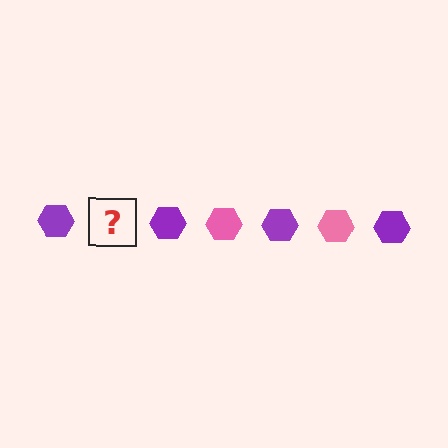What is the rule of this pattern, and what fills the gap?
The rule is that the pattern cycles through purple, pink hexagons. The gap should be filled with a pink hexagon.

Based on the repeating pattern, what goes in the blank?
The blank should be a pink hexagon.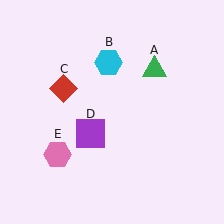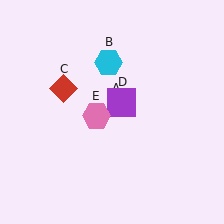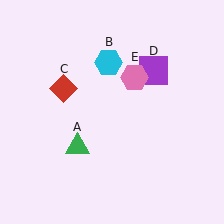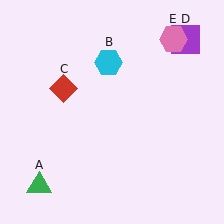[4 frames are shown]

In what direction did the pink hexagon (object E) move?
The pink hexagon (object E) moved up and to the right.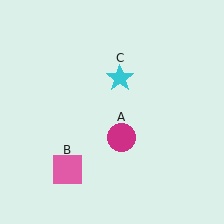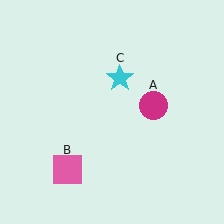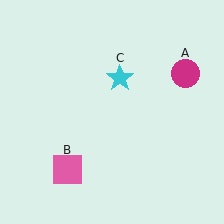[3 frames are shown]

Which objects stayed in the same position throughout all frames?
Pink square (object B) and cyan star (object C) remained stationary.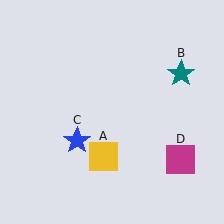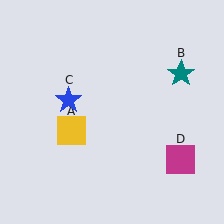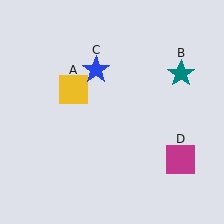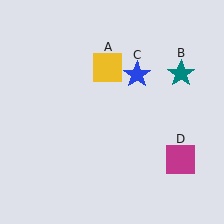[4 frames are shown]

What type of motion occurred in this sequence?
The yellow square (object A), blue star (object C) rotated clockwise around the center of the scene.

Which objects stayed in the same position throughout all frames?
Teal star (object B) and magenta square (object D) remained stationary.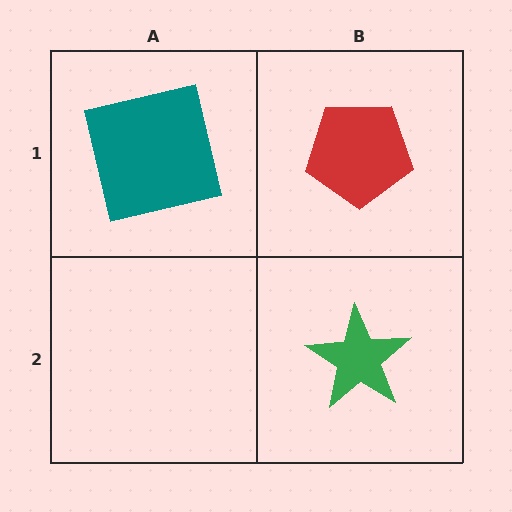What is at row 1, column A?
A teal square.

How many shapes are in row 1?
2 shapes.